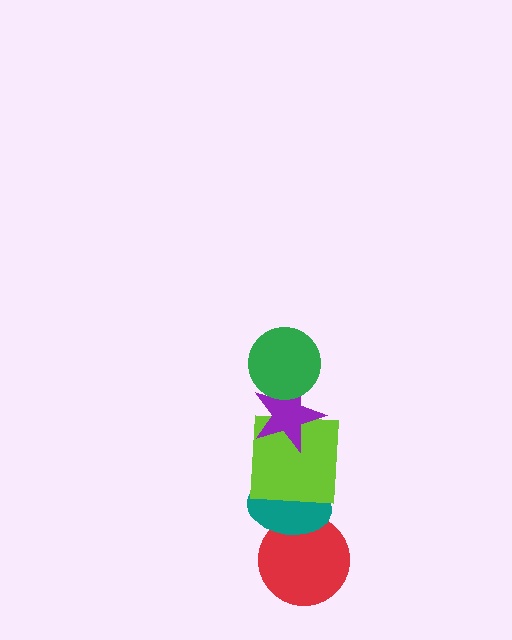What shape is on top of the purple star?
The green circle is on top of the purple star.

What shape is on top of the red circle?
The teal ellipse is on top of the red circle.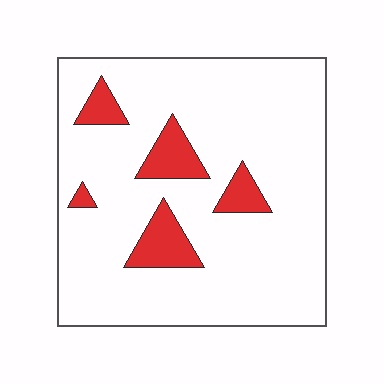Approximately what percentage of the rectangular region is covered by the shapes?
Approximately 10%.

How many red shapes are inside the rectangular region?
5.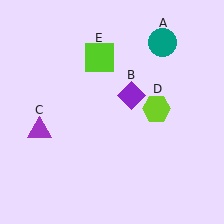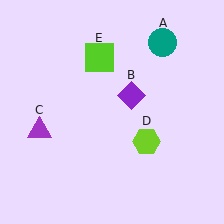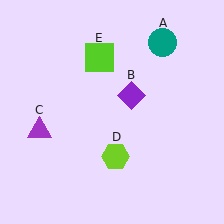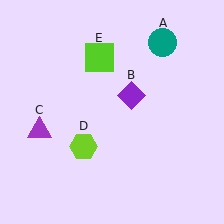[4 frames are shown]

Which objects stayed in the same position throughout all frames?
Teal circle (object A) and purple diamond (object B) and purple triangle (object C) and lime square (object E) remained stationary.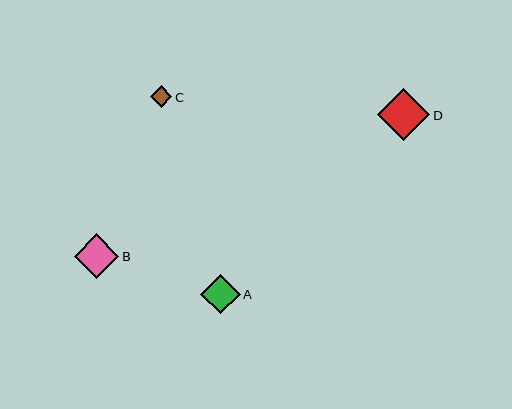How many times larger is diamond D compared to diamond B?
Diamond D is approximately 1.2 times the size of diamond B.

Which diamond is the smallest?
Diamond C is the smallest with a size of approximately 22 pixels.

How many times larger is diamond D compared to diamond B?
Diamond D is approximately 1.2 times the size of diamond B.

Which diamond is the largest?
Diamond D is the largest with a size of approximately 52 pixels.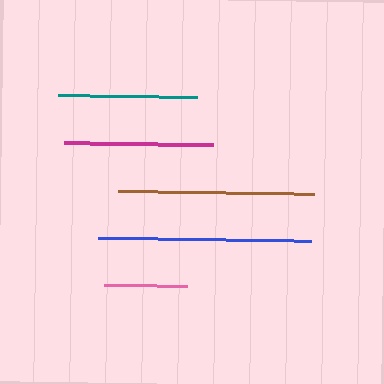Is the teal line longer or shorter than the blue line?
The blue line is longer than the teal line.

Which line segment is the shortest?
The pink line is the shortest at approximately 83 pixels.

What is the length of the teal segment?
The teal segment is approximately 139 pixels long.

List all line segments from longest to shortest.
From longest to shortest: blue, brown, magenta, teal, pink.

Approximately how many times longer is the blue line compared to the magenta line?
The blue line is approximately 1.4 times the length of the magenta line.